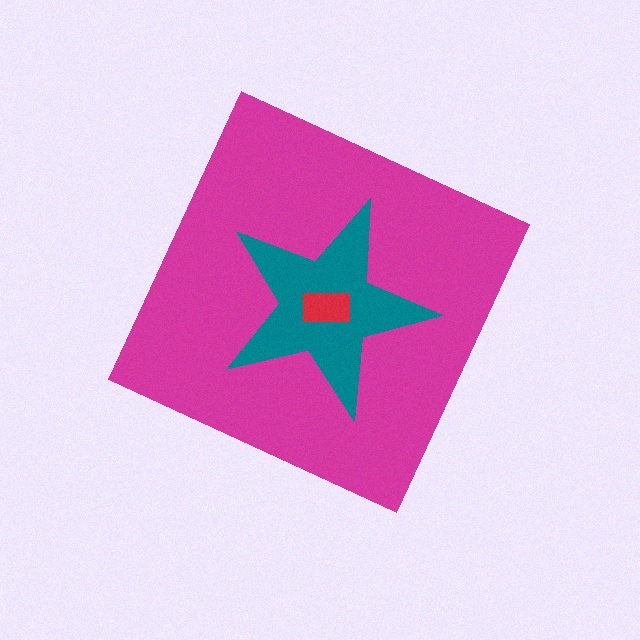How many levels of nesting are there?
3.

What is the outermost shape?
The magenta diamond.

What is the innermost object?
The red rectangle.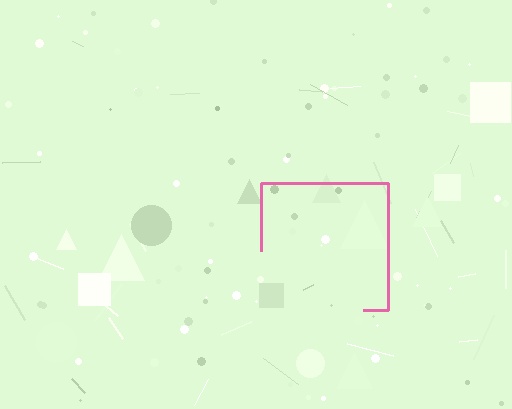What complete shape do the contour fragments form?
The contour fragments form a square.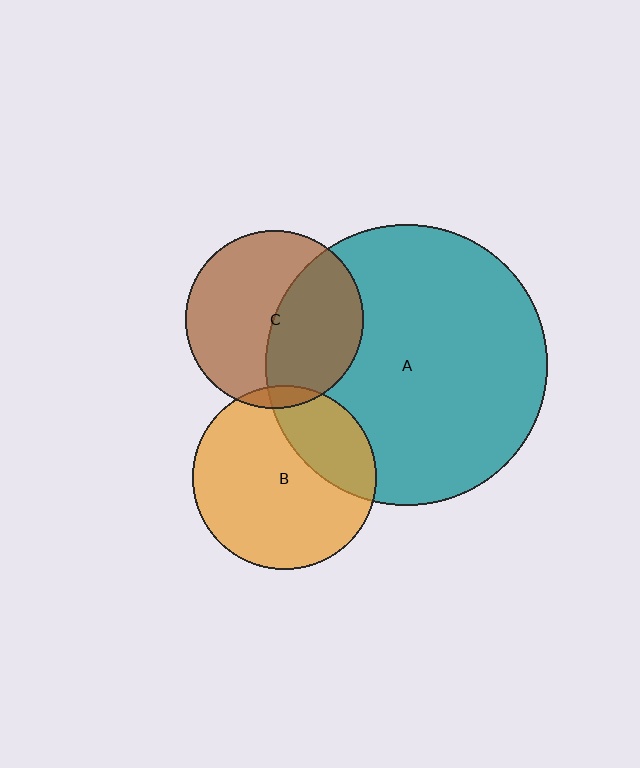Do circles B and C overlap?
Yes.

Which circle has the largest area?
Circle A (teal).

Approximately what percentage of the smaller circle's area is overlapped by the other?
Approximately 5%.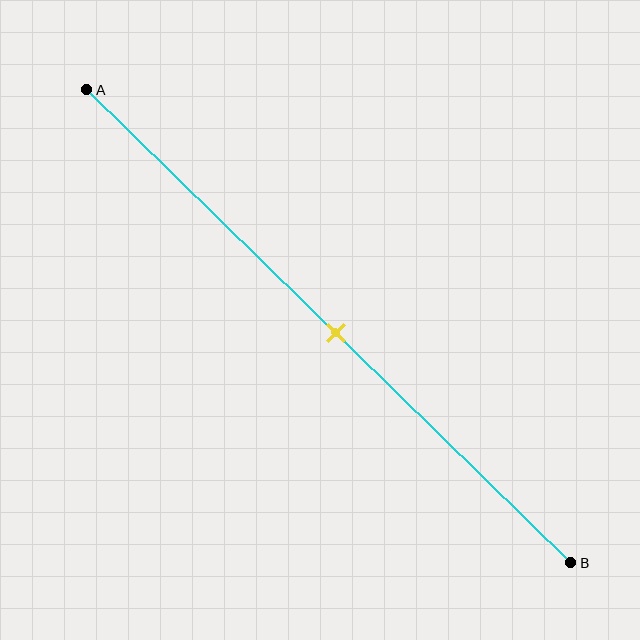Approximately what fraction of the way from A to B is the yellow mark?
The yellow mark is approximately 50% of the way from A to B.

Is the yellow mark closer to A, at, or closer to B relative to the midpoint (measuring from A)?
The yellow mark is approximately at the midpoint of segment AB.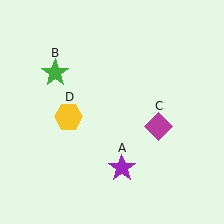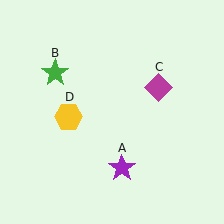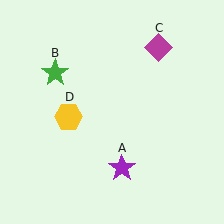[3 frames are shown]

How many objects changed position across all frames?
1 object changed position: magenta diamond (object C).